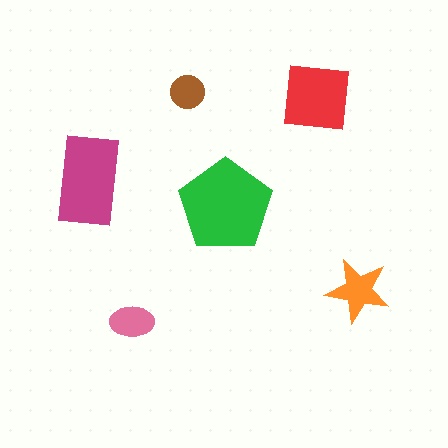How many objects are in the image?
There are 6 objects in the image.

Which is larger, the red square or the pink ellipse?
The red square.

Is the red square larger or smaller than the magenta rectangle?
Smaller.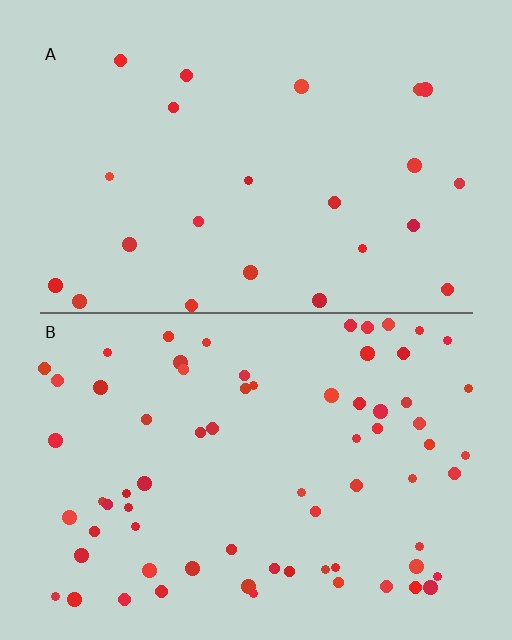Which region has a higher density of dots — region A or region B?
B (the bottom).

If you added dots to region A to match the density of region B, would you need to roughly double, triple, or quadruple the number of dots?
Approximately triple.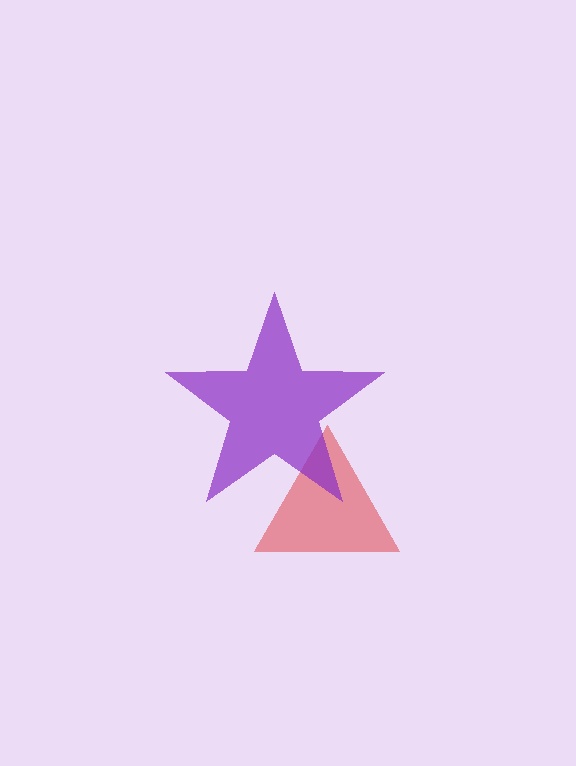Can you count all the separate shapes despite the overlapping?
Yes, there are 2 separate shapes.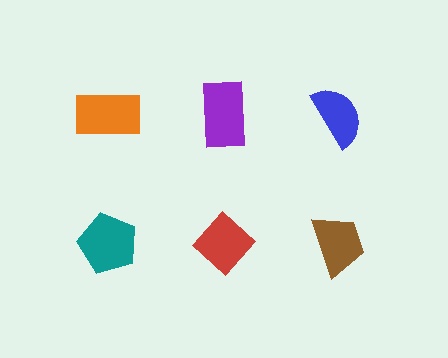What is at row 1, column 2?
A purple rectangle.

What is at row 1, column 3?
A blue semicircle.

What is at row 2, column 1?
A teal pentagon.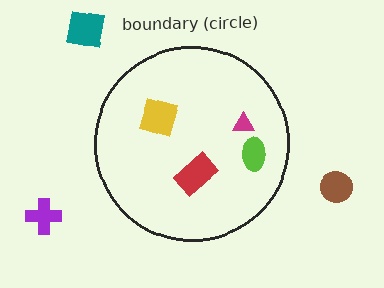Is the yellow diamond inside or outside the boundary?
Inside.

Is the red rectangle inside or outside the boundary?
Inside.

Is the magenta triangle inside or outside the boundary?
Inside.